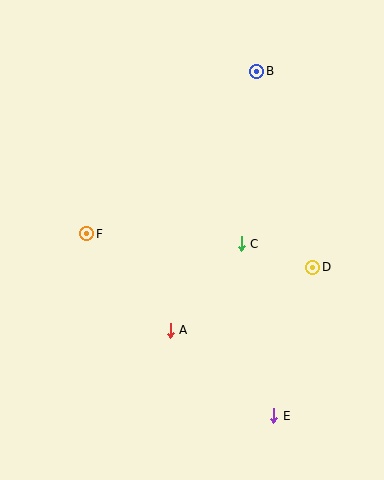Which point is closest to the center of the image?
Point C at (241, 244) is closest to the center.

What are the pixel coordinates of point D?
Point D is at (313, 267).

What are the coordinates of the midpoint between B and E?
The midpoint between B and E is at (265, 243).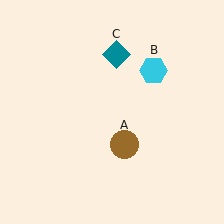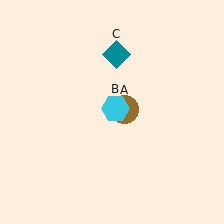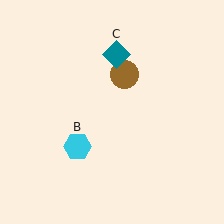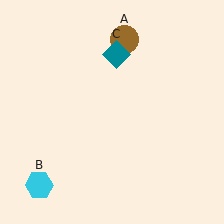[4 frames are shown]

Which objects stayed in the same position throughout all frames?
Teal diamond (object C) remained stationary.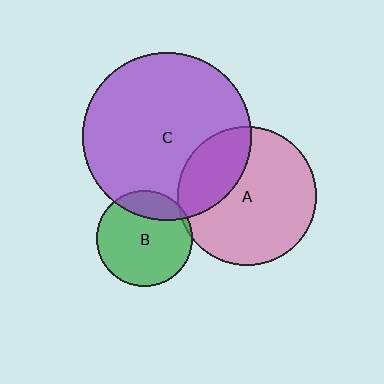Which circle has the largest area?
Circle C (purple).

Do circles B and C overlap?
Yes.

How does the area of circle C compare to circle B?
Approximately 3.1 times.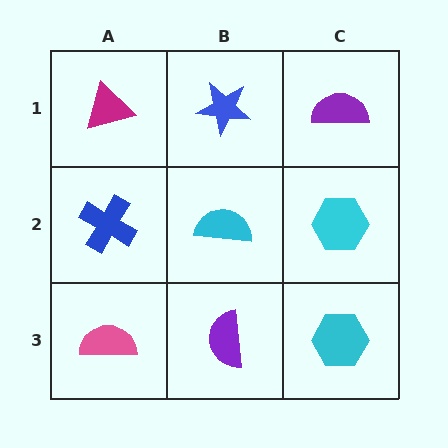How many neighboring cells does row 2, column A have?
3.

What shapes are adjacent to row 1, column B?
A cyan semicircle (row 2, column B), a magenta triangle (row 1, column A), a purple semicircle (row 1, column C).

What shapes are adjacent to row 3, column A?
A blue cross (row 2, column A), a purple semicircle (row 3, column B).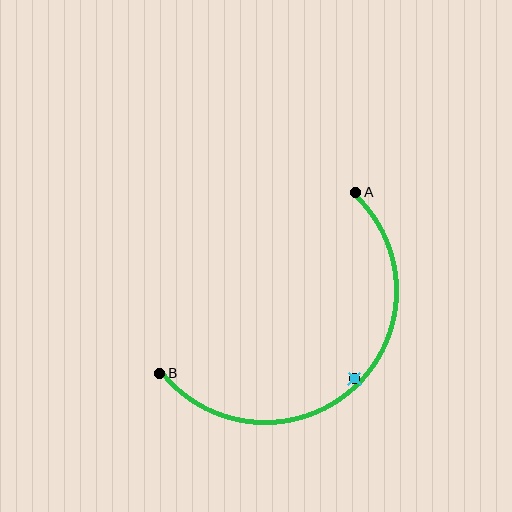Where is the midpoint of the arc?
The arc midpoint is the point on the curve farthest from the straight line joining A and B. It sits below and to the right of that line.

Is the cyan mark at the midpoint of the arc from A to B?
No — the cyan mark does not lie on the arc at all. It sits slightly inside the curve.